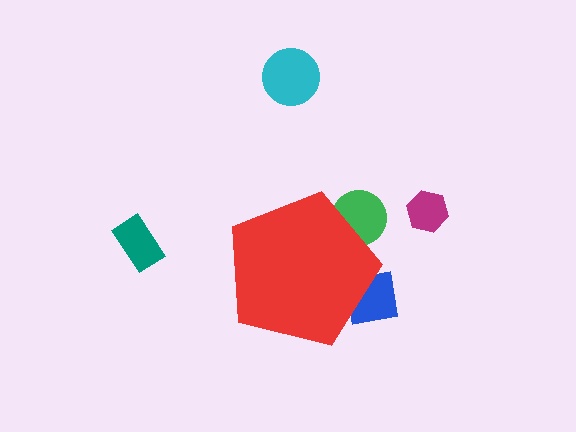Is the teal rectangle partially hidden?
No, the teal rectangle is fully visible.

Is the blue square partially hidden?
Yes, the blue square is partially hidden behind the red pentagon.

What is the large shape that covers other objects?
A red pentagon.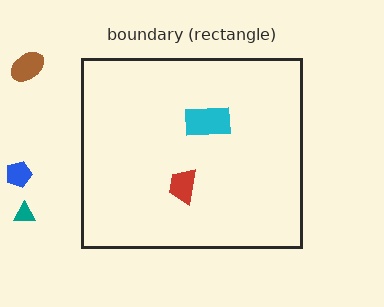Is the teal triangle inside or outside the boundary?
Outside.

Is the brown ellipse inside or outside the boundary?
Outside.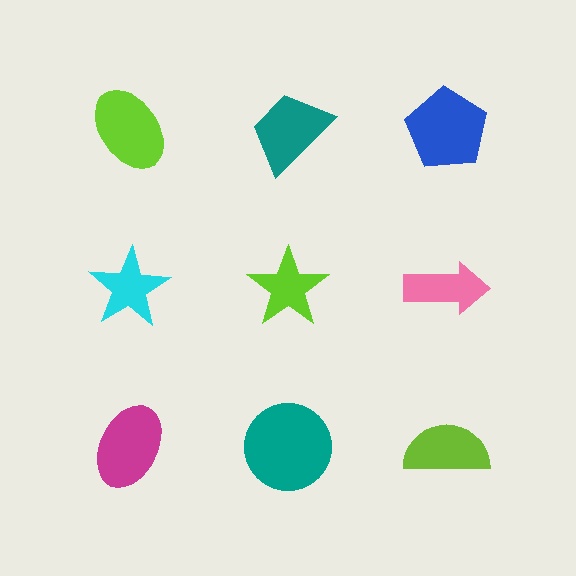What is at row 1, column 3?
A blue pentagon.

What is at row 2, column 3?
A pink arrow.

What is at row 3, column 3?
A lime semicircle.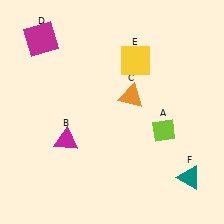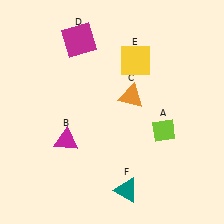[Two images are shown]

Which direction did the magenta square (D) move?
The magenta square (D) moved right.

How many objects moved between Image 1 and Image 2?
2 objects moved between the two images.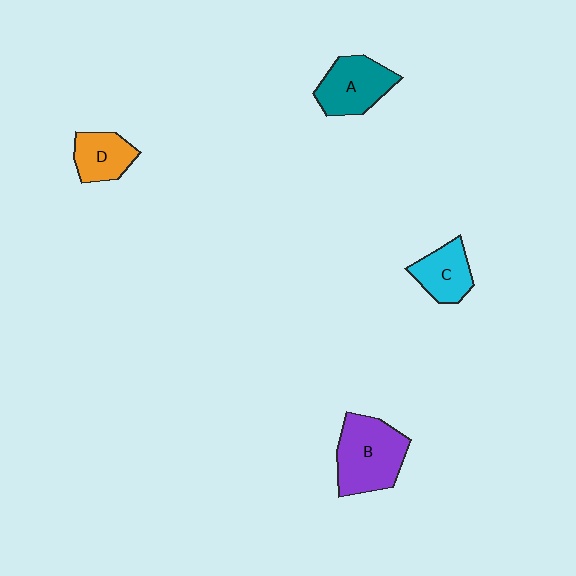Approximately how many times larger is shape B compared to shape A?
Approximately 1.3 times.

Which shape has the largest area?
Shape B (purple).